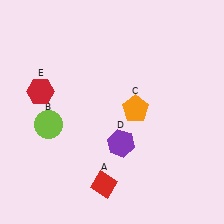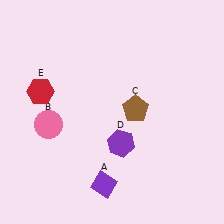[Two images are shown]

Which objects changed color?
A changed from red to purple. B changed from lime to pink. C changed from orange to brown.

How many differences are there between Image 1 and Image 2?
There are 3 differences between the two images.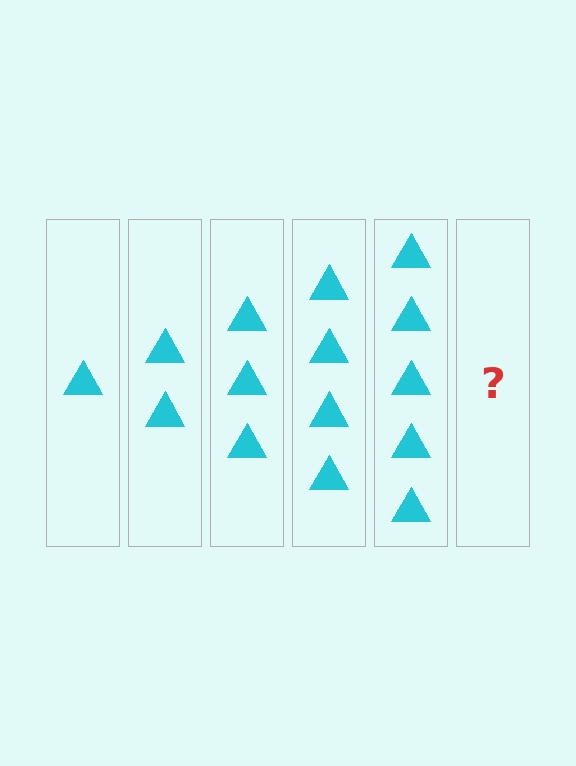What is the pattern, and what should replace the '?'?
The pattern is that each step adds one more triangle. The '?' should be 6 triangles.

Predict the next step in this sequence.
The next step is 6 triangles.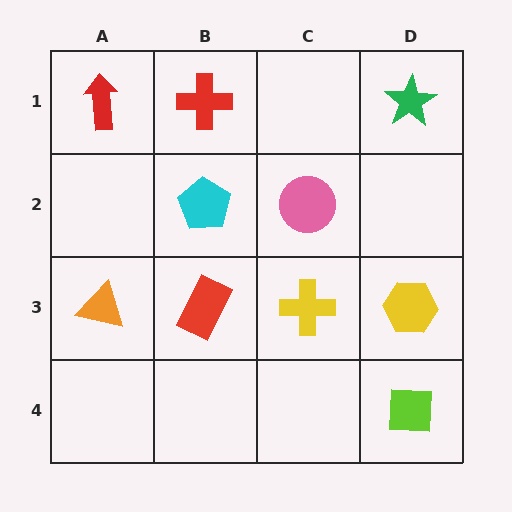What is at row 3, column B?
A red rectangle.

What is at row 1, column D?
A green star.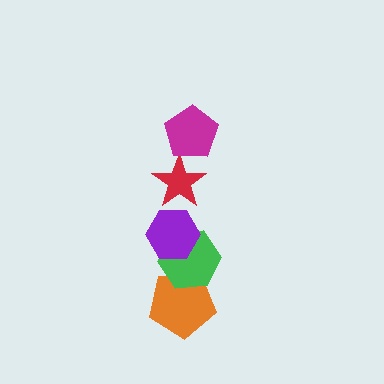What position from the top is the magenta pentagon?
The magenta pentagon is 1st from the top.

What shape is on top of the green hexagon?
The purple hexagon is on top of the green hexagon.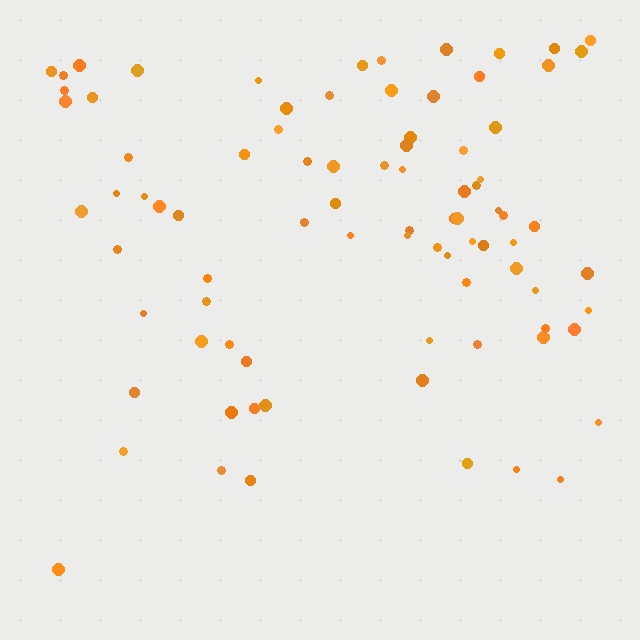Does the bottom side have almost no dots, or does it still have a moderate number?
Still a moderate number, just noticeably fewer than the top.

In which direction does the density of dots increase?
From bottom to top, with the top side densest.